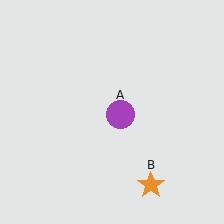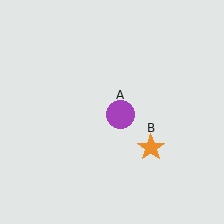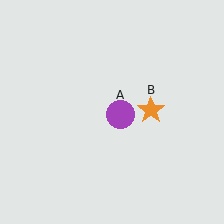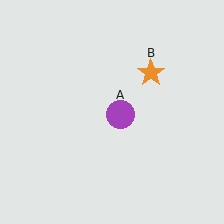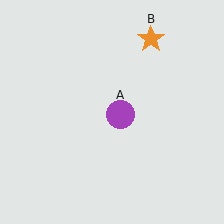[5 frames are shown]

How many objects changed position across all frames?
1 object changed position: orange star (object B).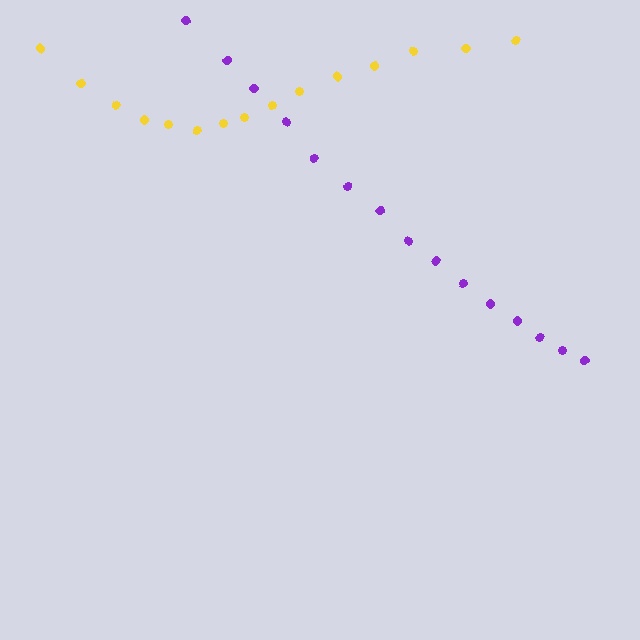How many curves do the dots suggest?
There are 2 distinct paths.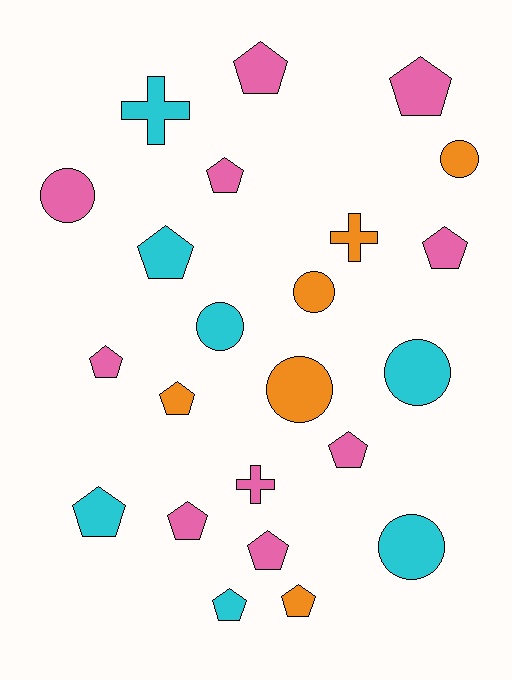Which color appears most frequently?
Pink, with 10 objects.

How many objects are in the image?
There are 23 objects.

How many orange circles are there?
There are 3 orange circles.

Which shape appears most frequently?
Pentagon, with 13 objects.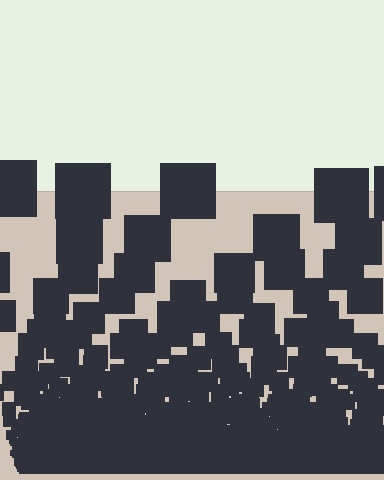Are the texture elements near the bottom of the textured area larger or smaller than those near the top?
Smaller. The gradient is inverted — elements near the bottom are smaller and denser.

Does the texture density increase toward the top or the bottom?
Density increases toward the bottom.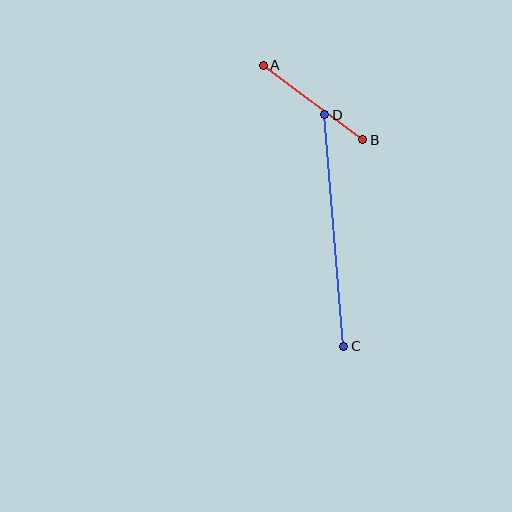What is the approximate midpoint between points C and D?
The midpoint is at approximately (334, 230) pixels.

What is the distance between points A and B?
The distance is approximately 125 pixels.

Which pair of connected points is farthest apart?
Points C and D are farthest apart.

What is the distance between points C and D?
The distance is approximately 232 pixels.